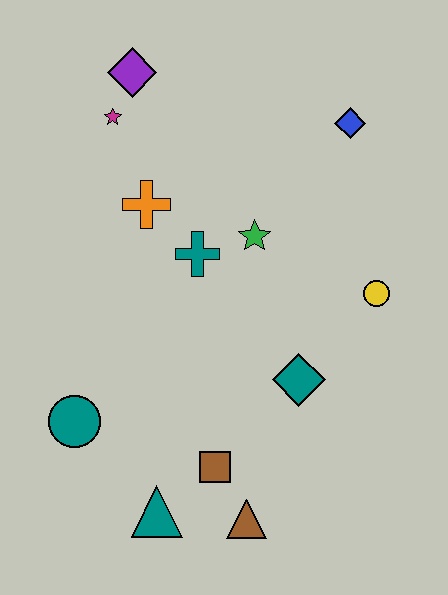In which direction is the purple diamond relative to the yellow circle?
The purple diamond is to the left of the yellow circle.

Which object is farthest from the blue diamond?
The teal triangle is farthest from the blue diamond.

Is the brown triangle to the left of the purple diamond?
No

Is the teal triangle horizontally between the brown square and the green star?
No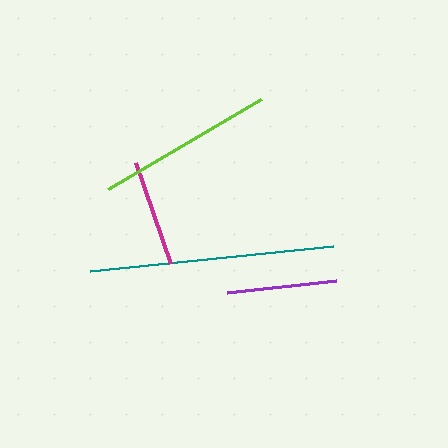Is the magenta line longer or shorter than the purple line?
The purple line is longer than the magenta line.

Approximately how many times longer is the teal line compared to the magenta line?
The teal line is approximately 2.3 times the length of the magenta line.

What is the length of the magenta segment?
The magenta segment is approximately 107 pixels long.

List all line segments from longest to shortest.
From longest to shortest: teal, lime, purple, magenta.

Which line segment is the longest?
The teal line is the longest at approximately 244 pixels.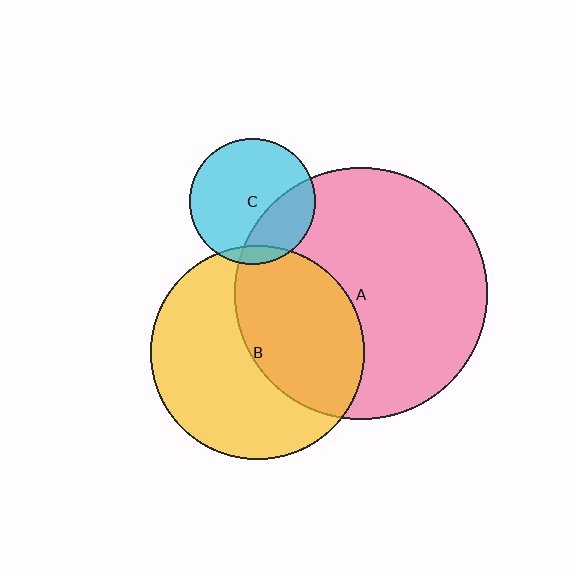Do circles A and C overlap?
Yes.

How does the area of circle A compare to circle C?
Approximately 4.0 times.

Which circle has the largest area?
Circle A (pink).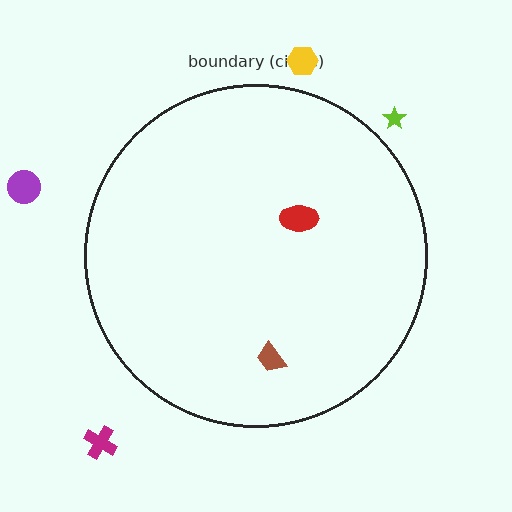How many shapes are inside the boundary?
2 inside, 4 outside.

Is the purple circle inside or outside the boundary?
Outside.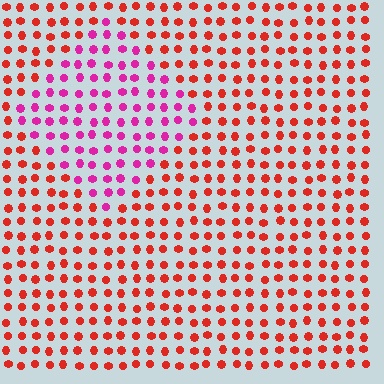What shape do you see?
I see a diamond.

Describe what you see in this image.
The image is filled with small red elements in a uniform arrangement. A diamond-shaped region is visible where the elements are tinted to a slightly different hue, forming a subtle color boundary.